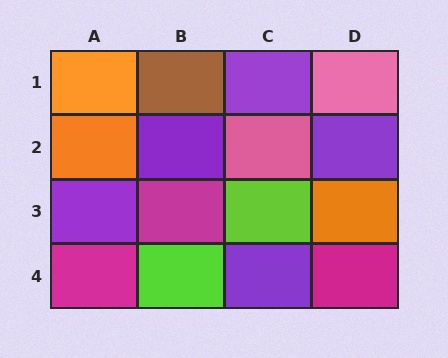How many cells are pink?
2 cells are pink.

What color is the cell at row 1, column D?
Pink.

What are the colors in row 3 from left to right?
Purple, magenta, lime, orange.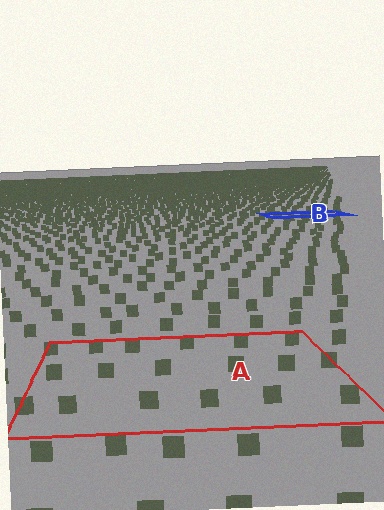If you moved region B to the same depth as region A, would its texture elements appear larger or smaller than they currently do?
They would appear larger. At a closer depth, the same texture elements are projected at a bigger on-screen size.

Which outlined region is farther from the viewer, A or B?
Region B is farther from the viewer — the texture elements inside it appear smaller and more densely packed.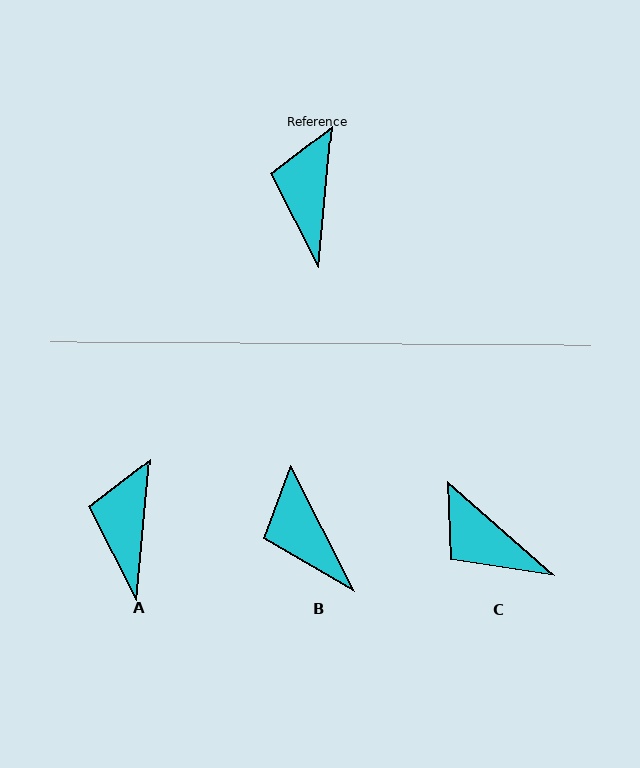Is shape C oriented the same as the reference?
No, it is off by about 54 degrees.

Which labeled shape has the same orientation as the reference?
A.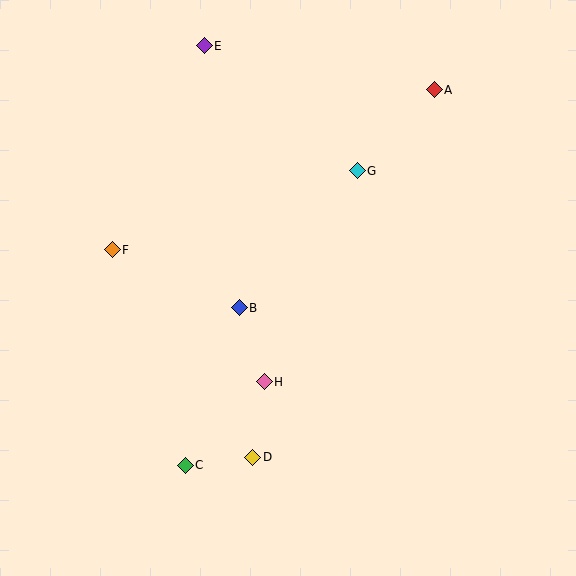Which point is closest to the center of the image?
Point B at (239, 308) is closest to the center.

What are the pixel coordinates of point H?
Point H is at (264, 382).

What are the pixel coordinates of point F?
Point F is at (112, 250).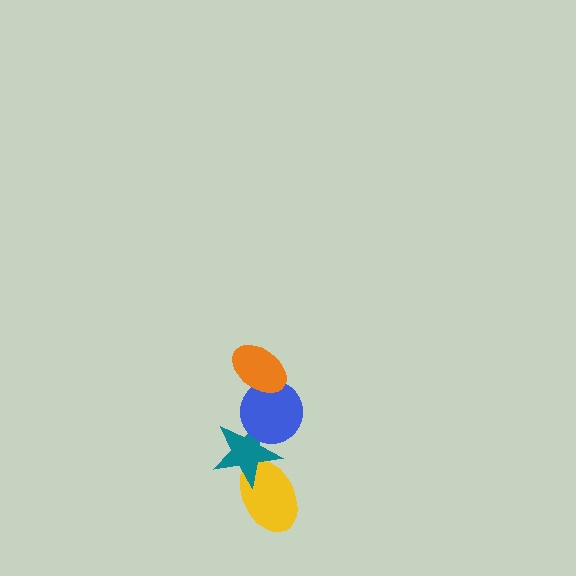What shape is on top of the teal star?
The blue circle is on top of the teal star.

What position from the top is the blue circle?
The blue circle is 2nd from the top.